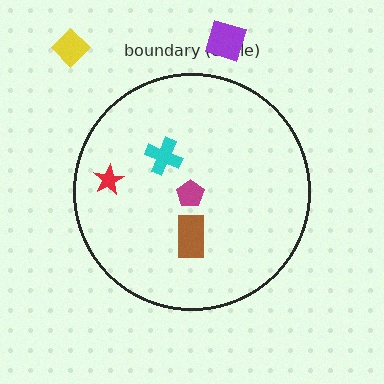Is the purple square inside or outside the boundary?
Outside.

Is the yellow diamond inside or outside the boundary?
Outside.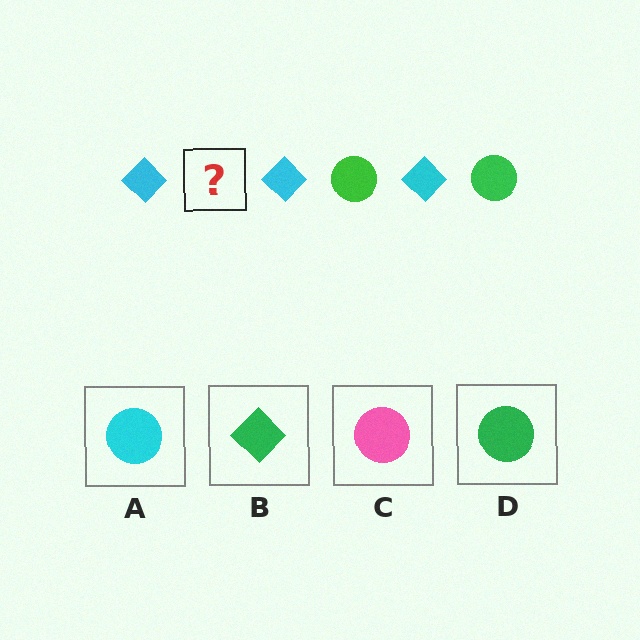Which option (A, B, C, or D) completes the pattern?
D.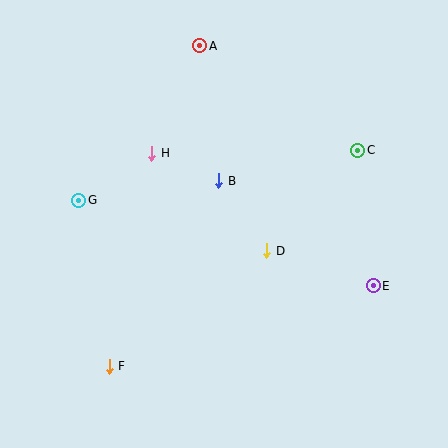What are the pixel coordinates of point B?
Point B is at (219, 181).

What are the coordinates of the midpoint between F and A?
The midpoint between F and A is at (155, 206).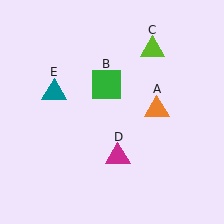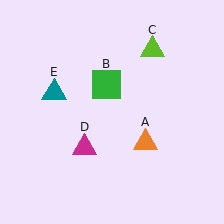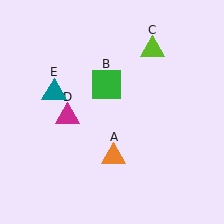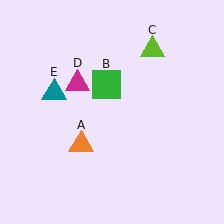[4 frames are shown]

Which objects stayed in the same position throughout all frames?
Green square (object B) and lime triangle (object C) and teal triangle (object E) remained stationary.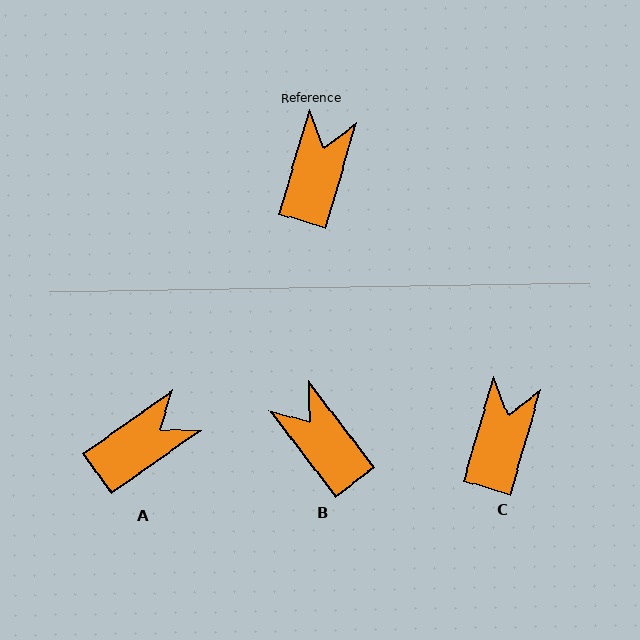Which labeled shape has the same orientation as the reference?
C.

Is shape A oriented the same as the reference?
No, it is off by about 38 degrees.